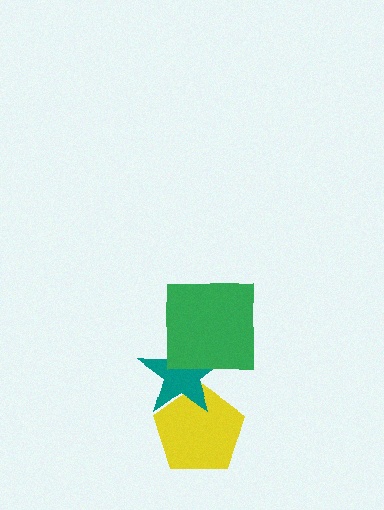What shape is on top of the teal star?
The green square is on top of the teal star.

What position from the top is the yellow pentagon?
The yellow pentagon is 3rd from the top.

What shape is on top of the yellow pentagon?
The teal star is on top of the yellow pentagon.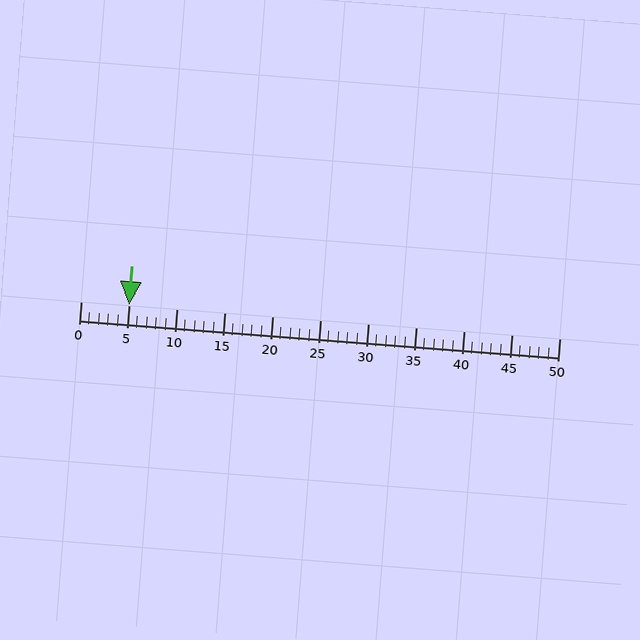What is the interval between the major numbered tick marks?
The major tick marks are spaced 5 units apart.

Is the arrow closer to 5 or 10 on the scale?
The arrow is closer to 5.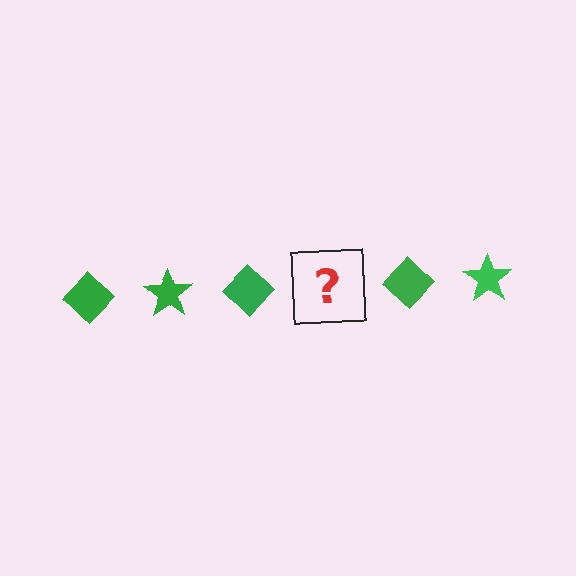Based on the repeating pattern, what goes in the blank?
The blank should be a green star.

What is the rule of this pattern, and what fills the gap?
The rule is that the pattern cycles through diamond, star shapes in green. The gap should be filled with a green star.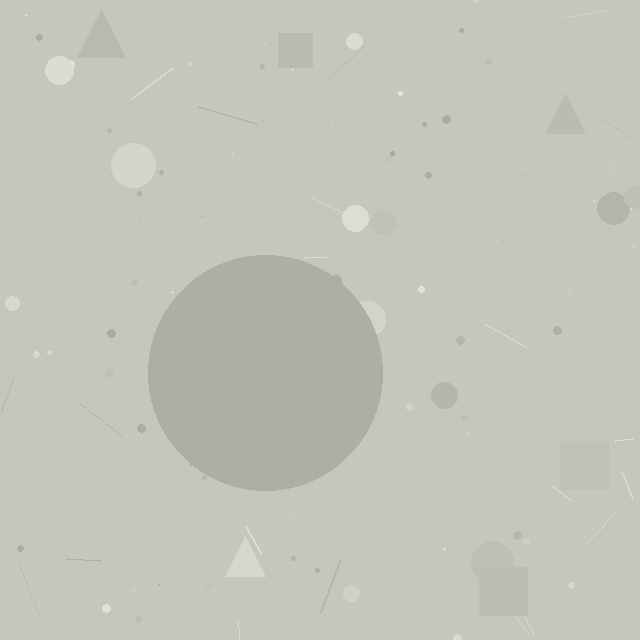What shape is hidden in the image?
A circle is hidden in the image.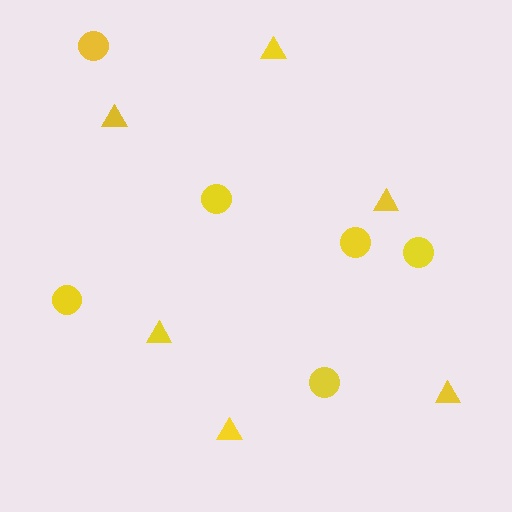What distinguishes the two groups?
There are 2 groups: one group of circles (6) and one group of triangles (6).